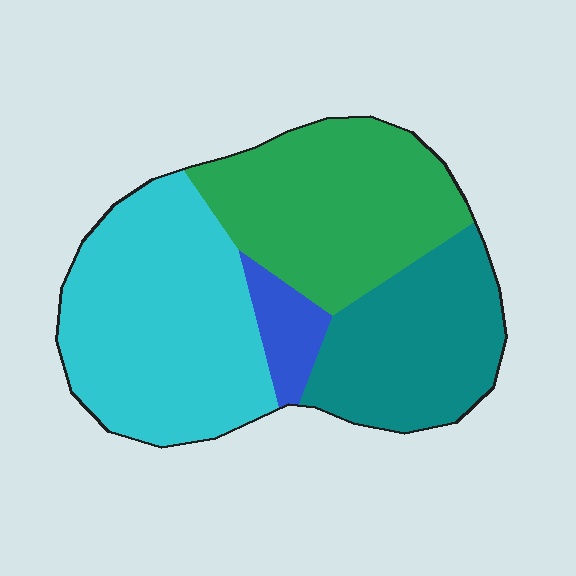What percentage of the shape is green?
Green takes up about one third (1/3) of the shape.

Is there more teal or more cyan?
Cyan.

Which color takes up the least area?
Blue, at roughly 5%.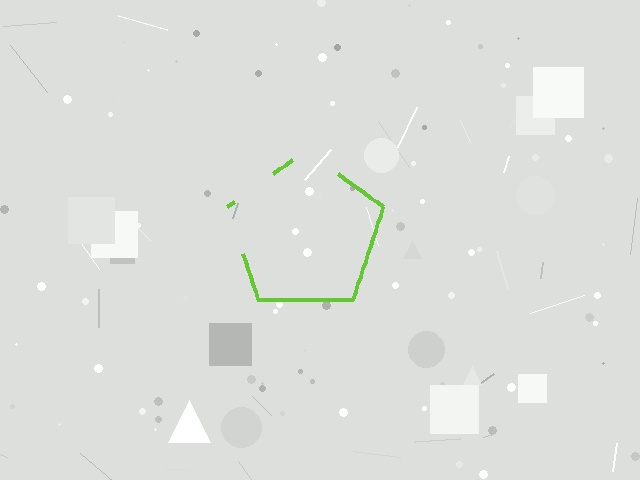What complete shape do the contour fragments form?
The contour fragments form a pentagon.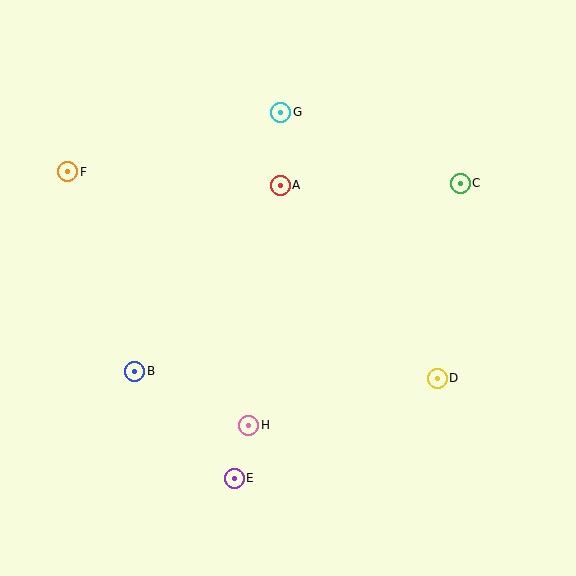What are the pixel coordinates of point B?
Point B is at (135, 371).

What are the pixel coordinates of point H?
Point H is at (249, 425).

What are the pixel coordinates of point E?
Point E is at (234, 478).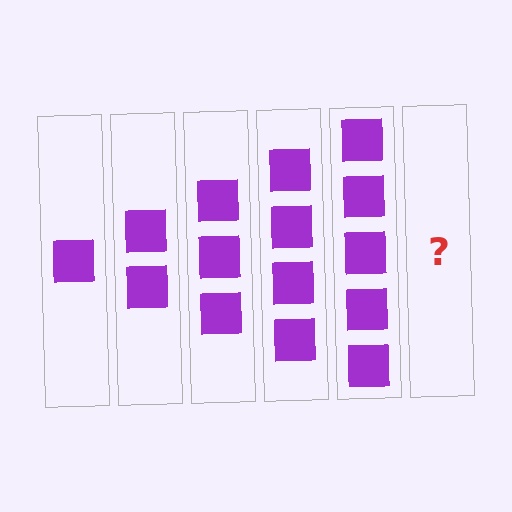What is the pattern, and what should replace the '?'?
The pattern is that each step adds one more square. The '?' should be 6 squares.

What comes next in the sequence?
The next element should be 6 squares.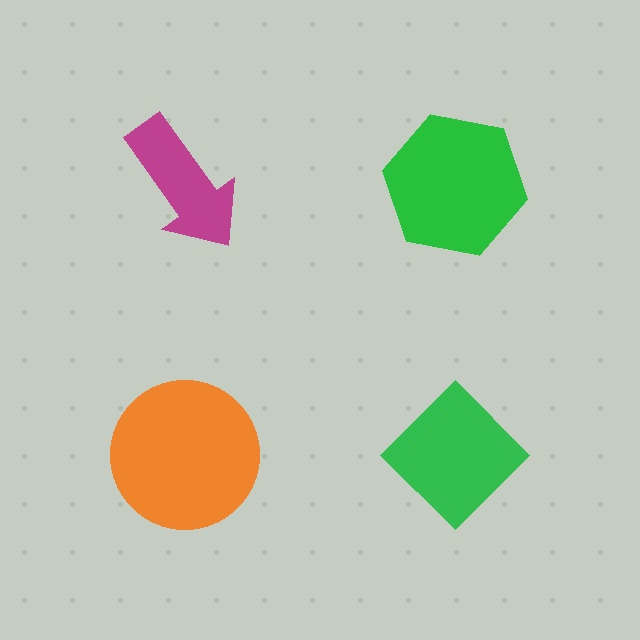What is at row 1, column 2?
A green hexagon.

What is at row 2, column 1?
An orange circle.